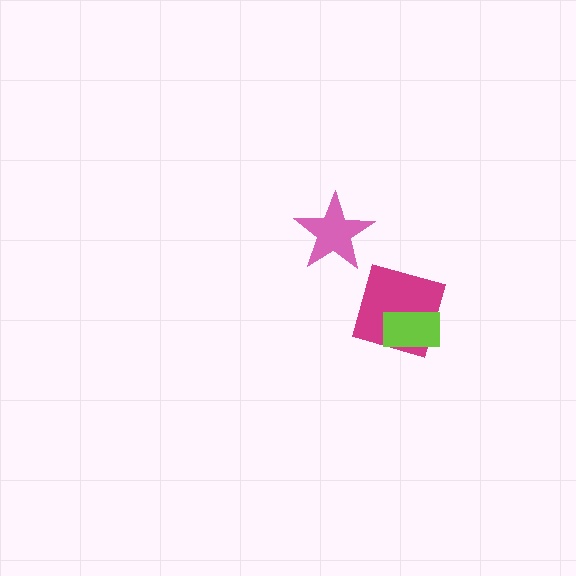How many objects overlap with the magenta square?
1 object overlaps with the magenta square.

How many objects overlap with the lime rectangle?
1 object overlaps with the lime rectangle.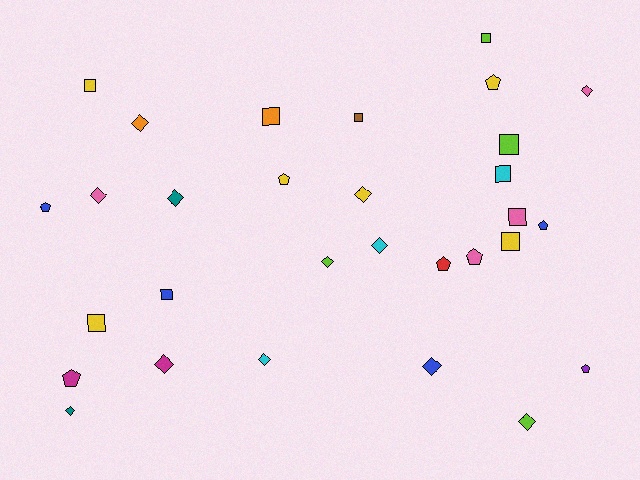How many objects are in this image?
There are 30 objects.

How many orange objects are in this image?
There are 2 orange objects.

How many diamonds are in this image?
There are 12 diamonds.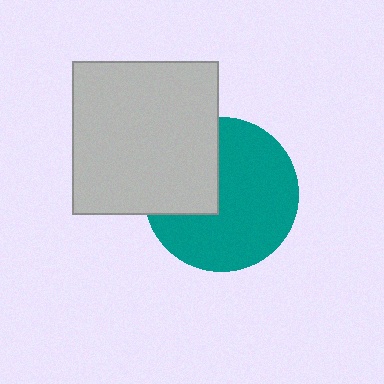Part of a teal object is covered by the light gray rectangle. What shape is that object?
It is a circle.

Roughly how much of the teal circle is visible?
Most of it is visible (roughly 68%).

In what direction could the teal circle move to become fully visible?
The teal circle could move right. That would shift it out from behind the light gray rectangle entirely.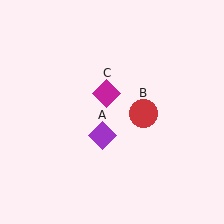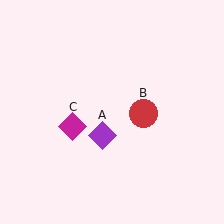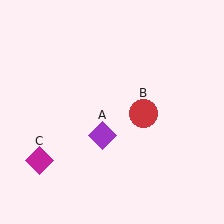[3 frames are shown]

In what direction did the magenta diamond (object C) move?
The magenta diamond (object C) moved down and to the left.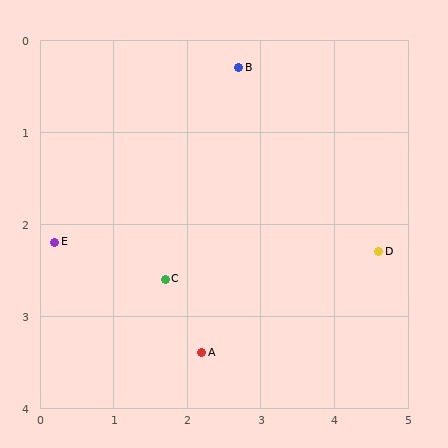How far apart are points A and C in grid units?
Points A and C are about 0.9 grid units apart.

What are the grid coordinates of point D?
Point D is at approximately (4.6, 2.3).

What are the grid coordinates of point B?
Point B is at approximately (2.7, 0.3).